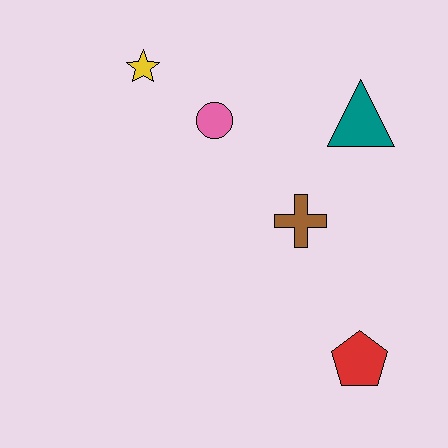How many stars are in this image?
There is 1 star.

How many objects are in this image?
There are 5 objects.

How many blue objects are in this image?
There are no blue objects.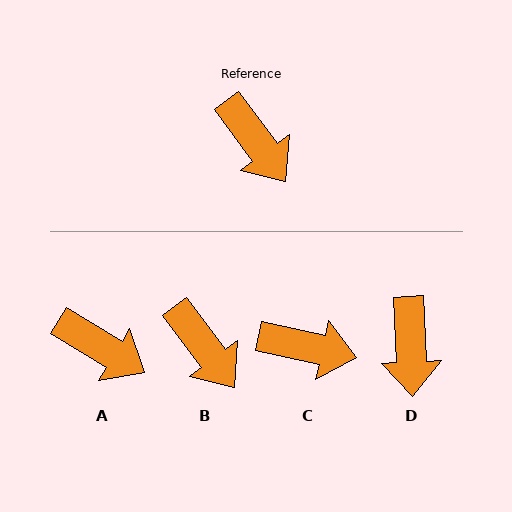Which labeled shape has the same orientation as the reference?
B.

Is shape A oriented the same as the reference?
No, it is off by about 23 degrees.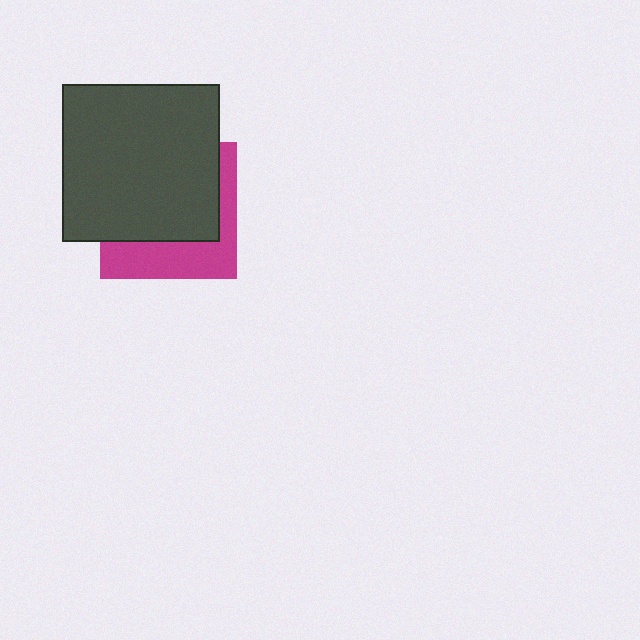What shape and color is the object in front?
The object in front is a dark gray square.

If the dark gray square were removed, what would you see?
You would see the complete magenta square.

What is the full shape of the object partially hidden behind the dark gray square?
The partially hidden object is a magenta square.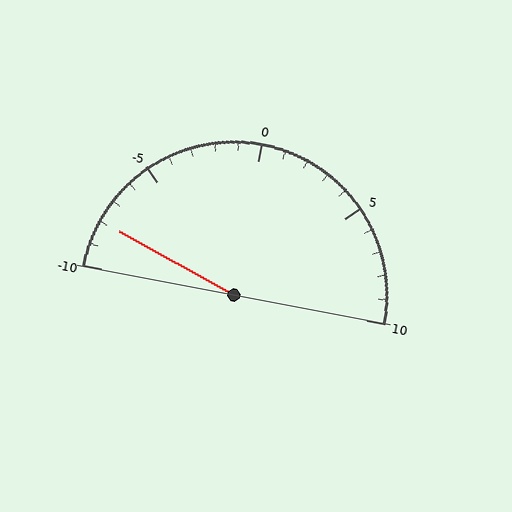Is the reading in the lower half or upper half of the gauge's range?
The reading is in the lower half of the range (-10 to 10).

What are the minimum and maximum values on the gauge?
The gauge ranges from -10 to 10.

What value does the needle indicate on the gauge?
The needle indicates approximately -8.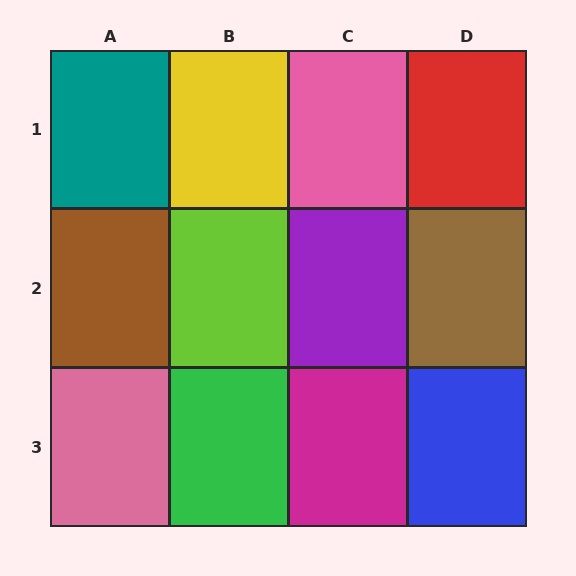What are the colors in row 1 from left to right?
Teal, yellow, pink, red.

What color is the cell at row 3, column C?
Magenta.